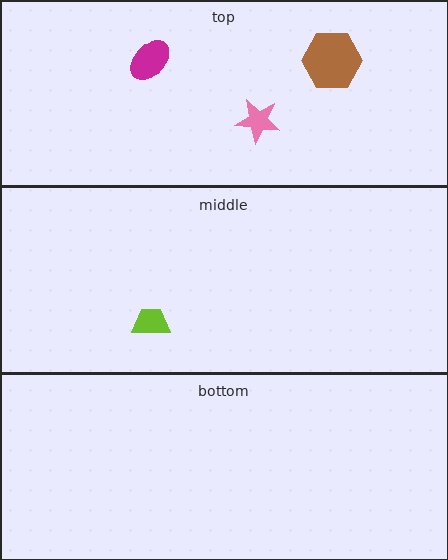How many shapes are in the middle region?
1.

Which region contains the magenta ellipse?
The top region.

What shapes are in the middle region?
The lime trapezoid.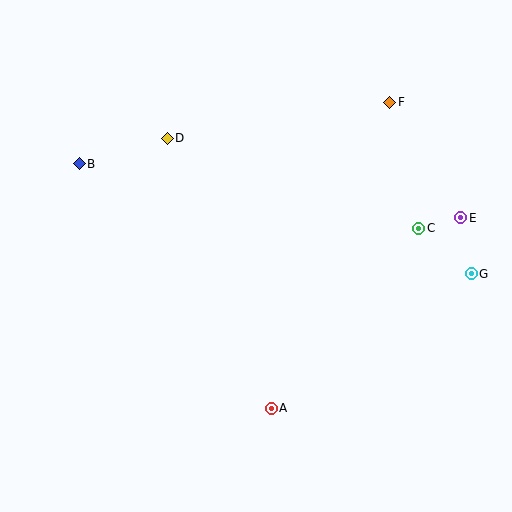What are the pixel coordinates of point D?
Point D is at (167, 138).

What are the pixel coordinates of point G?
Point G is at (471, 274).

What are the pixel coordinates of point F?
Point F is at (390, 102).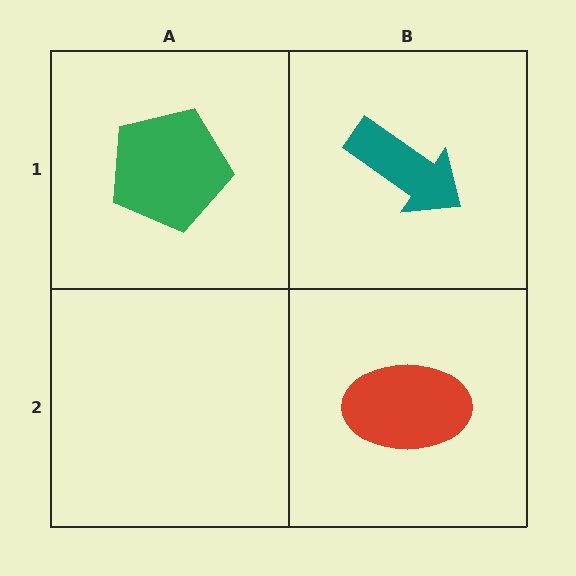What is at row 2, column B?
A red ellipse.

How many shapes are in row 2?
1 shape.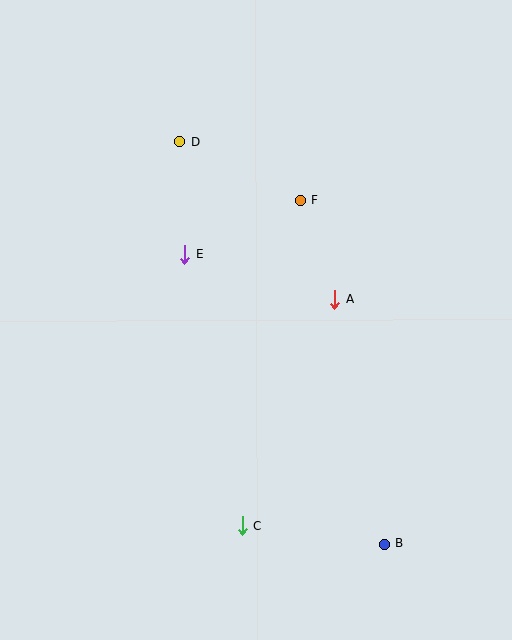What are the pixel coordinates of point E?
Point E is at (184, 254).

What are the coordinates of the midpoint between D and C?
The midpoint between D and C is at (211, 334).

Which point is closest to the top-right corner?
Point F is closest to the top-right corner.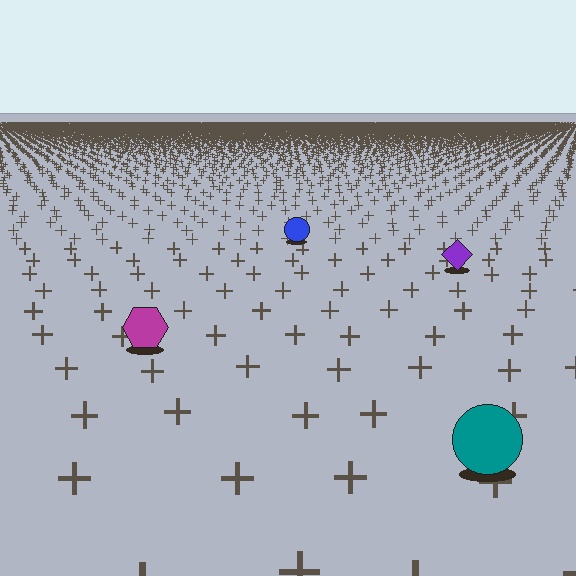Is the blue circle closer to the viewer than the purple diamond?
No. The purple diamond is closer — you can tell from the texture gradient: the ground texture is coarser near it.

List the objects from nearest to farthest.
From nearest to farthest: the teal circle, the magenta hexagon, the purple diamond, the blue circle.